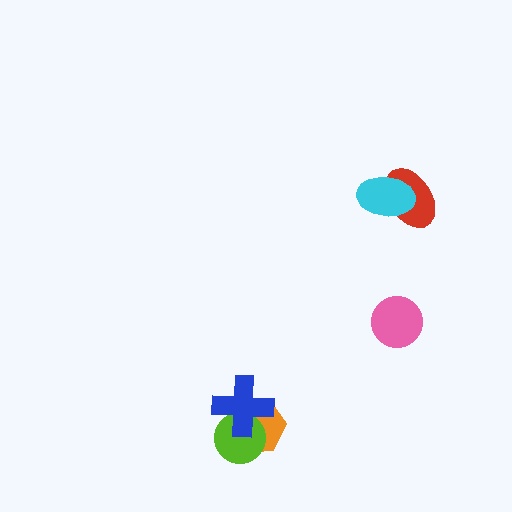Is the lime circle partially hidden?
Yes, it is partially covered by another shape.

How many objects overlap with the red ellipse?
1 object overlaps with the red ellipse.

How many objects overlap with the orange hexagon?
2 objects overlap with the orange hexagon.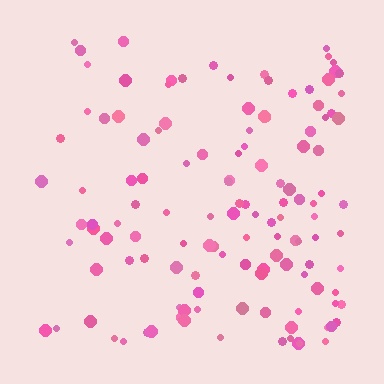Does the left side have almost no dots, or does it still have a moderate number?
Still a moderate number, just noticeably fewer than the right.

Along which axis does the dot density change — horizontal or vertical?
Horizontal.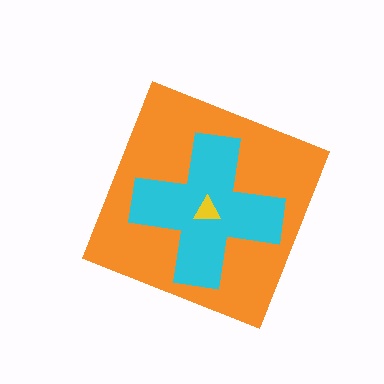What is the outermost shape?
The orange diamond.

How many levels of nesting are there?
3.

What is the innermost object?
The yellow triangle.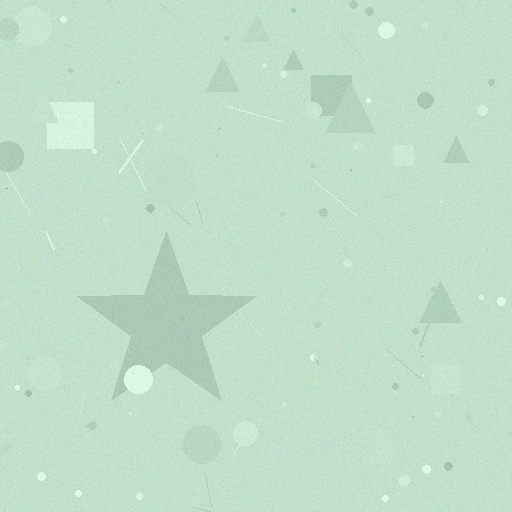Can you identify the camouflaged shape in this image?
The camouflaged shape is a star.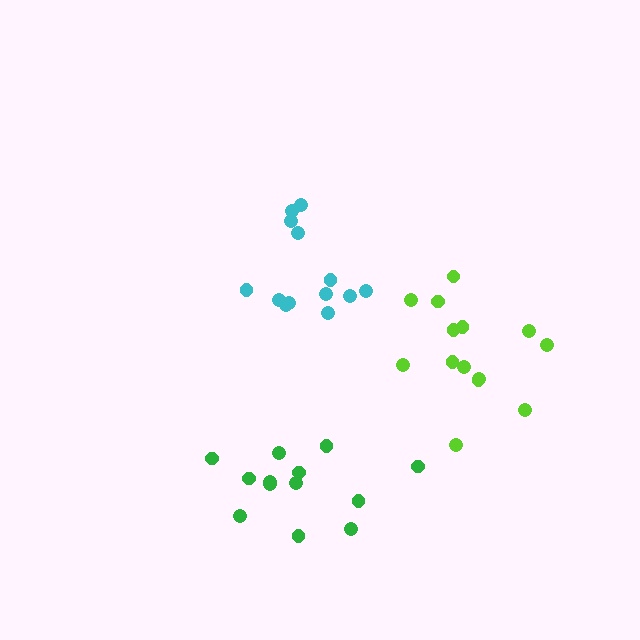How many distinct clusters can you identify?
There are 3 distinct clusters.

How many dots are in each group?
Group 1: 13 dots, Group 2: 13 dots, Group 3: 14 dots (40 total).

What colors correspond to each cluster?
The clusters are colored: cyan, green, lime.